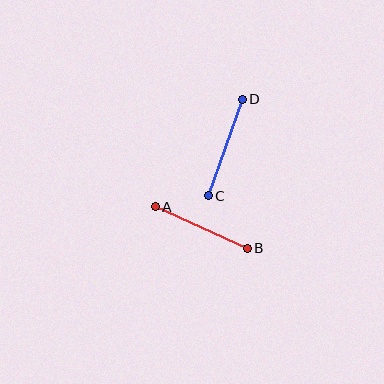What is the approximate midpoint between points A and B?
The midpoint is at approximately (201, 227) pixels.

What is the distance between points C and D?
The distance is approximately 102 pixels.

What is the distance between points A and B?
The distance is approximately 100 pixels.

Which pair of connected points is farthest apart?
Points C and D are farthest apart.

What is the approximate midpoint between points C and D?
The midpoint is at approximately (225, 148) pixels.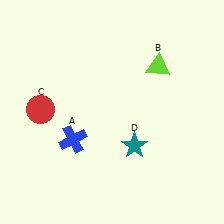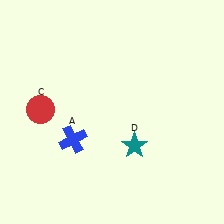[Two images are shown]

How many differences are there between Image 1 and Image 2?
There is 1 difference between the two images.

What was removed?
The lime triangle (B) was removed in Image 2.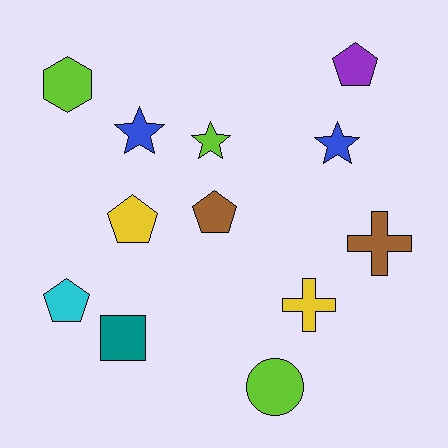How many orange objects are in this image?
There are no orange objects.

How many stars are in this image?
There are 3 stars.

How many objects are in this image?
There are 12 objects.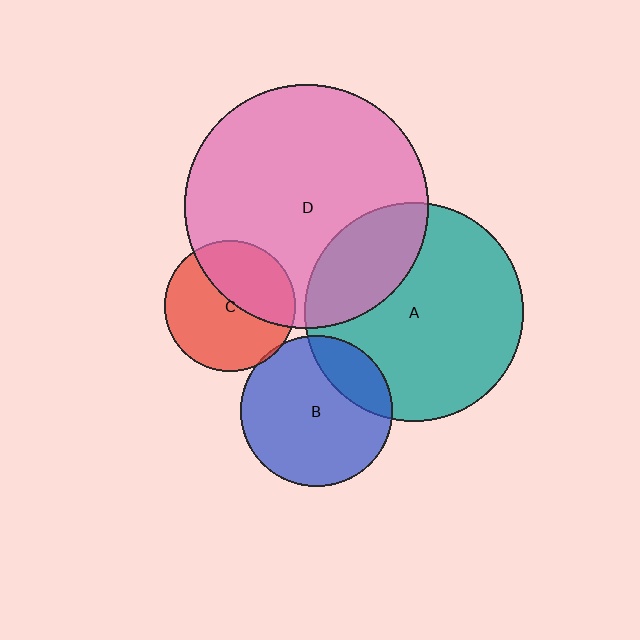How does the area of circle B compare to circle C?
Approximately 1.3 times.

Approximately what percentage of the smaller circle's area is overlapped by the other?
Approximately 5%.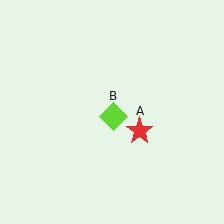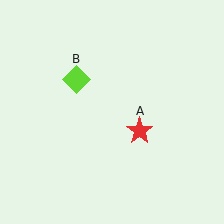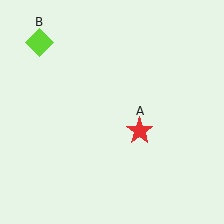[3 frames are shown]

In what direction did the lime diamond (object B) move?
The lime diamond (object B) moved up and to the left.